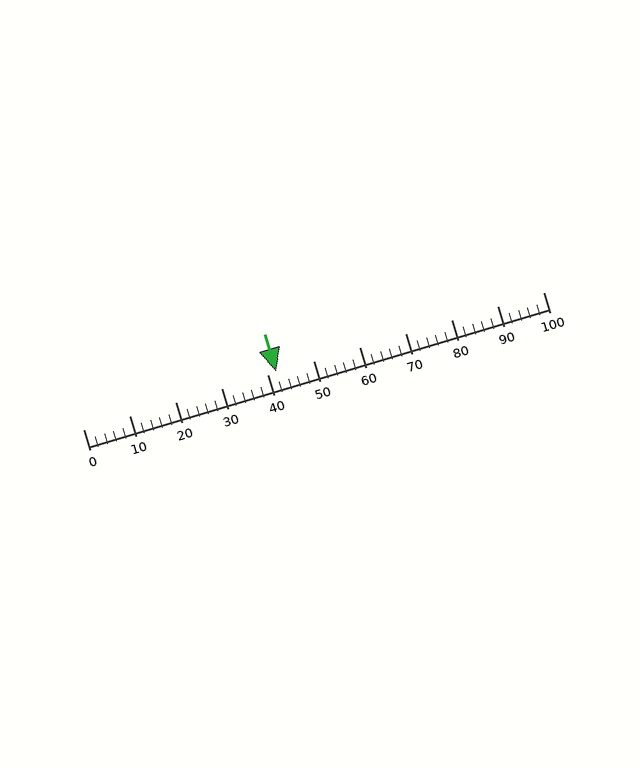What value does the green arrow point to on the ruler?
The green arrow points to approximately 42.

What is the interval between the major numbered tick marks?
The major tick marks are spaced 10 units apart.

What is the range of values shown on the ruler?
The ruler shows values from 0 to 100.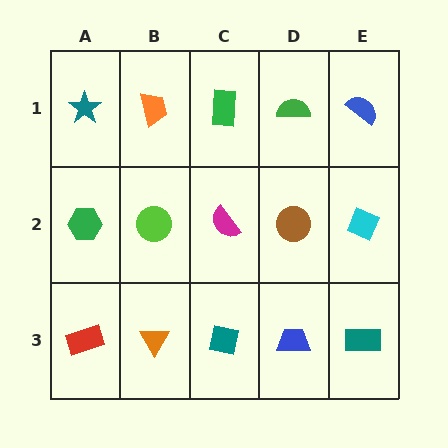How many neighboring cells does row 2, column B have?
4.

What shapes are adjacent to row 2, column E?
A blue semicircle (row 1, column E), a teal rectangle (row 3, column E), a brown circle (row 2, column D).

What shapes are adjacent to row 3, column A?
A green hexagon (row 2, column A), an orange triangle (row 3, column B).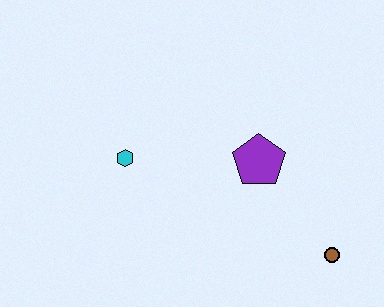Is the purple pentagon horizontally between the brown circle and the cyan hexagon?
Yes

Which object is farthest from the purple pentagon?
The cyan hexagon is farthest from the purple pentagon.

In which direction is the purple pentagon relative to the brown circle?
The purple pentagon is above the brown circle.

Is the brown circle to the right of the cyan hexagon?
Yes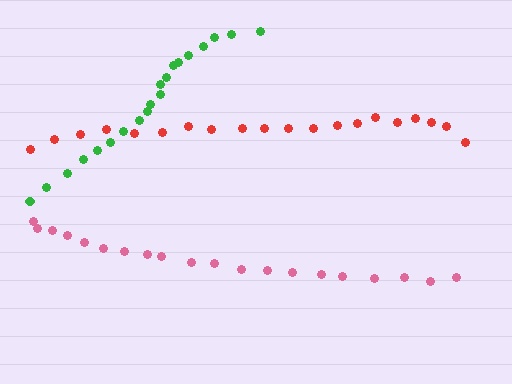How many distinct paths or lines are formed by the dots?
There are 3 distinct paths.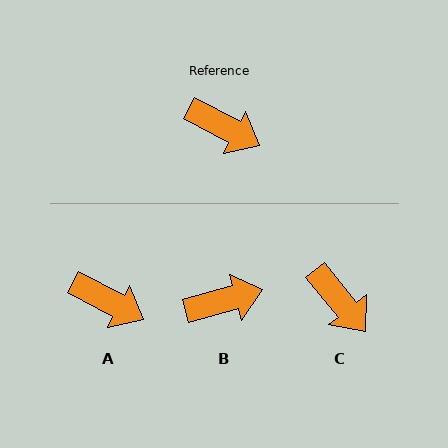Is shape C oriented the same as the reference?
No, it is off by about 23 degrees.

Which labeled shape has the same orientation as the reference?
A.